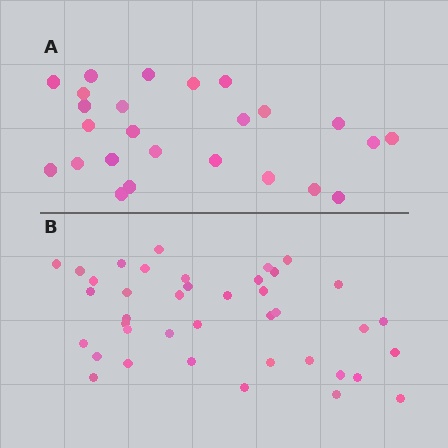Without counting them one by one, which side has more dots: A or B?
Region B (the bottom region) has more dots.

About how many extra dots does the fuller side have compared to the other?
Region B has approximately 15 more dots than region A.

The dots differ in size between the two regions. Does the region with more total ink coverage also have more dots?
No. Region A has more total ink coverage because its dots are larger, but region B actually contains more individual dots. Total area can be misleading — the number of items is what matters here.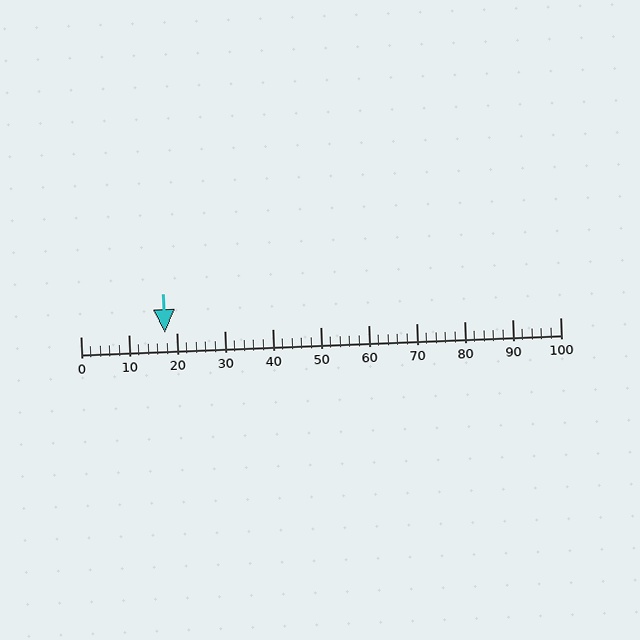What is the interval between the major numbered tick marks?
The major tick marks are spaced 10 units apart.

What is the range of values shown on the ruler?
The ruler shows values from 0 to 100.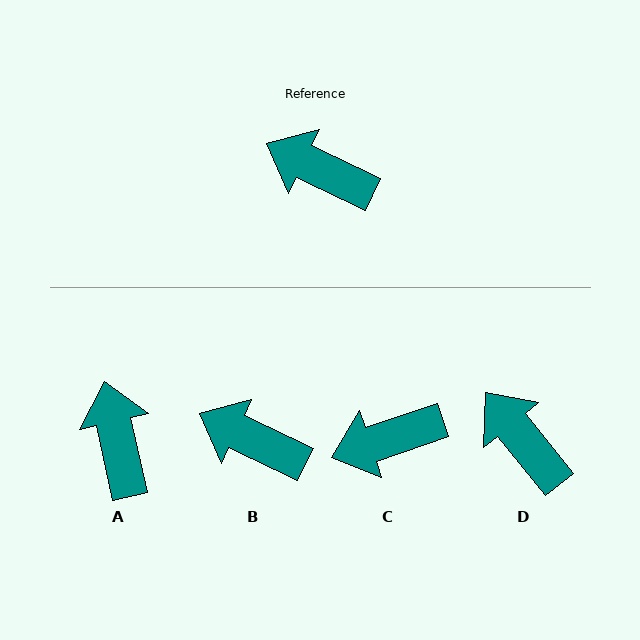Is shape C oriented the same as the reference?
No, it is off by about 44 degrees.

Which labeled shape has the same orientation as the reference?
B.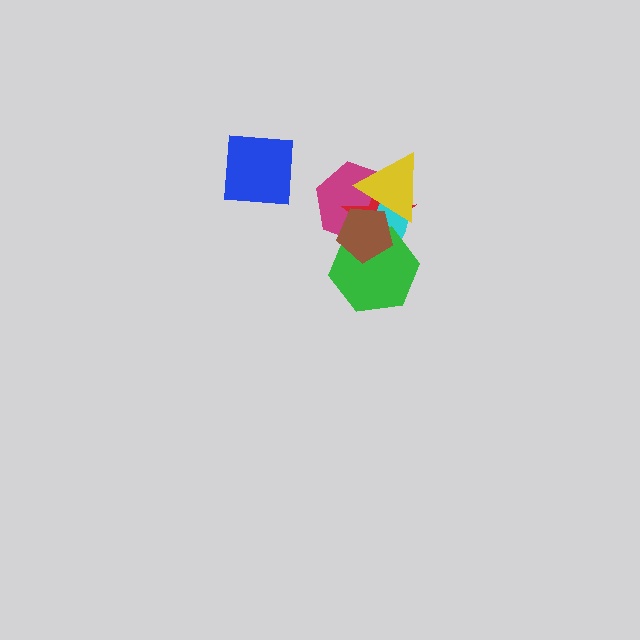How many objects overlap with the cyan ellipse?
5 objects overlap with the cyan ellipse.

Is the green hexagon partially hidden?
Yes, it is partially covered by another shape.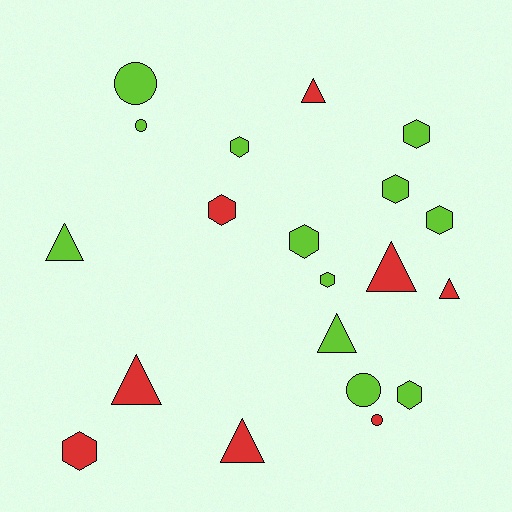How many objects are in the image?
There are 20 objects.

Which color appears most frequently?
Lime, with 12 objects.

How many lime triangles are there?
There are 2 lime triangles.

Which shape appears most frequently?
Hexagon, with 9 objects.